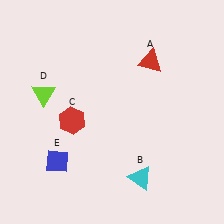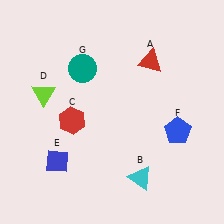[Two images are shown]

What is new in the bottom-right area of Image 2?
A blue pentagon (F) was added in the bottom-right area of Image 2.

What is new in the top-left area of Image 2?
A teal circle (G) was added in the top-left area of Image 2.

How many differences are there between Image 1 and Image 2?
There are 2 differences between the two images.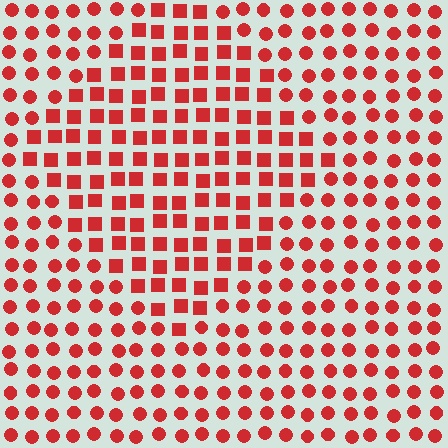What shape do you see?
I see a diamond.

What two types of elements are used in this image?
The image uses squares inside the diamond region and circles outside it.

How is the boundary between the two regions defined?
The boundary is defined by a change in element shape: squares inside vs. circles outside. All elements share the same color and spacing.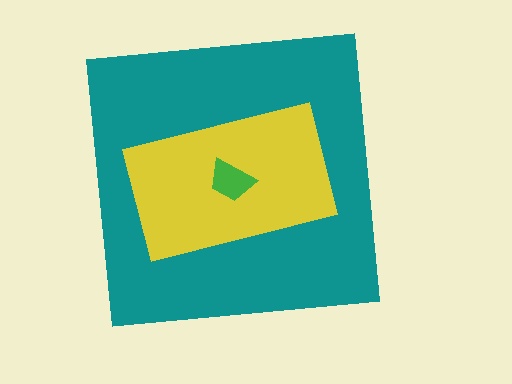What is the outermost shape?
The teal square.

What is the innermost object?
The green trapezoid.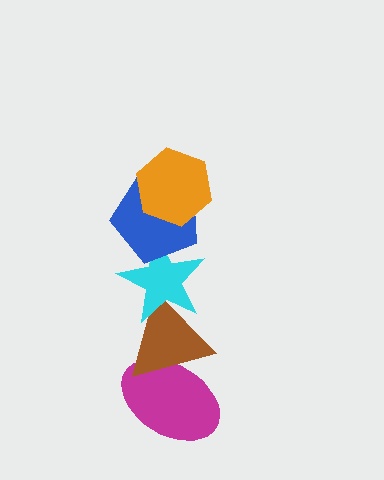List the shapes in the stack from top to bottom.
From top to bottom: the orange hexagon, the blue pentagon, the cyan star, the brown triangle, the magenta ellipse.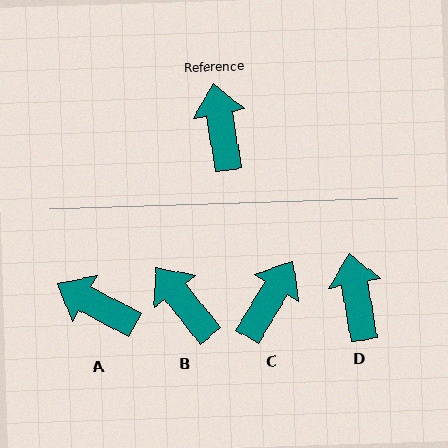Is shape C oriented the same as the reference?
No, it is off by about 41 degrees.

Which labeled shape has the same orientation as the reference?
D.